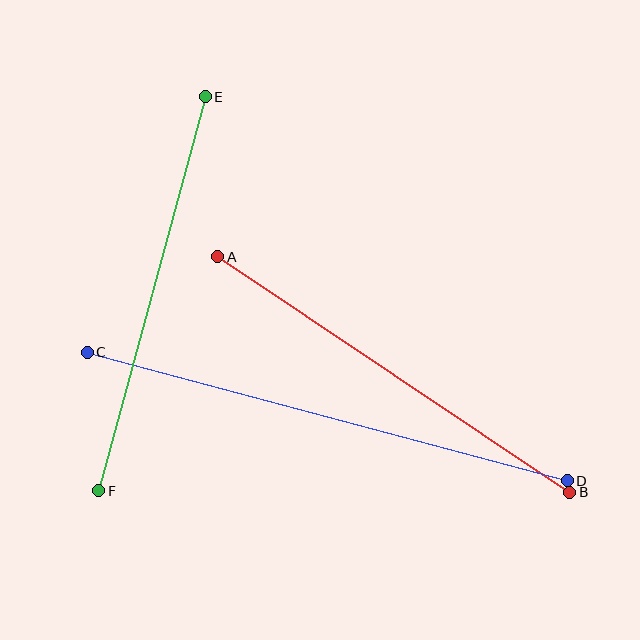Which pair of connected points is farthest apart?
Points C and D are farthest apart.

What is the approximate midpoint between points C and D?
The midpoint is at approximately (327, 416) pixels.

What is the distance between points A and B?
The distance is approximately 424 pixels.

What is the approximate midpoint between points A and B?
The midpoint is at approximately (394, 375) pixels.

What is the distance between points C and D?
The distance is approximately 497 pixels.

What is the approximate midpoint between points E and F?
The midpoint is at approximately (152, 294) pixels.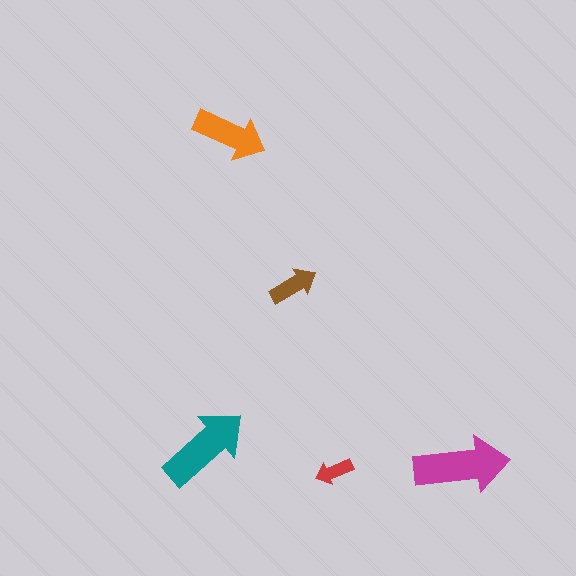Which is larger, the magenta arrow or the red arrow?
The magenta one.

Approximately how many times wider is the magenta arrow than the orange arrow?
About 1.5 times wider.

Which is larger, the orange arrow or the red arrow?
The orange one.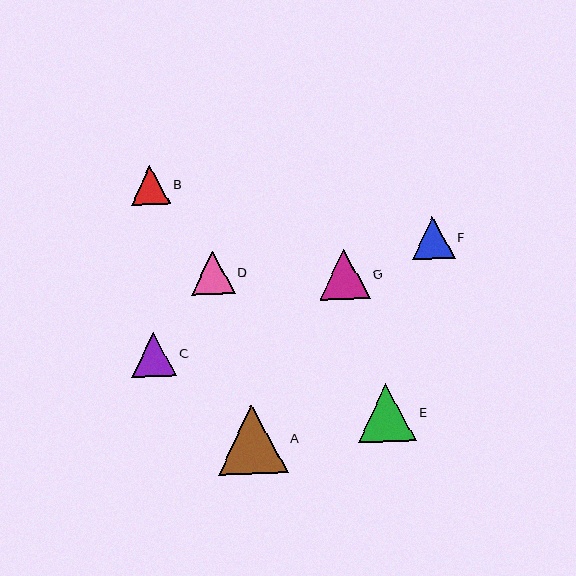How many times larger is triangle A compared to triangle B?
Triangle A is approximately 1.8 times the size of triangle B.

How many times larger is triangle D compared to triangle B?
Triangle D is approximately 1.1 times the size of triangle B.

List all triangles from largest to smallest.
From largest to smallest: A, E, G, C, D, F, B.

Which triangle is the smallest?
Triangle B is the smallest with a size of approximately 39 pixels.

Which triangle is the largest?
Triangle A is the largest with a size of approximately 69 pixels.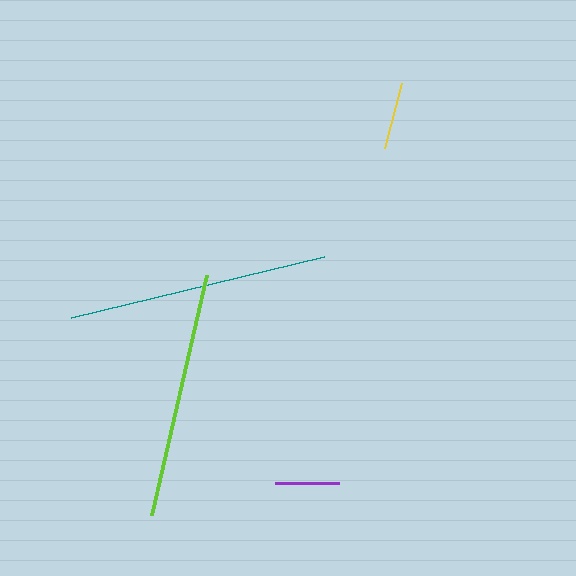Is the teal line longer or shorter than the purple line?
The teal line is longer than the purple line.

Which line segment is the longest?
The teal line is the longest at approximately 261 pixels.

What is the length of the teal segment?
The teal segment is approximately 261 pixels long.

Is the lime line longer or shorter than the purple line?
The lime line is longer than the purple line.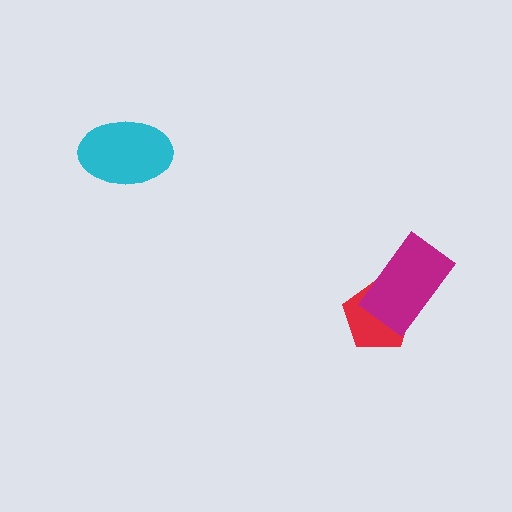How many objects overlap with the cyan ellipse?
0 objects overlap with the cyan ellipse.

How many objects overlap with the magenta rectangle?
1 object overlaps with the magenta rectangle.